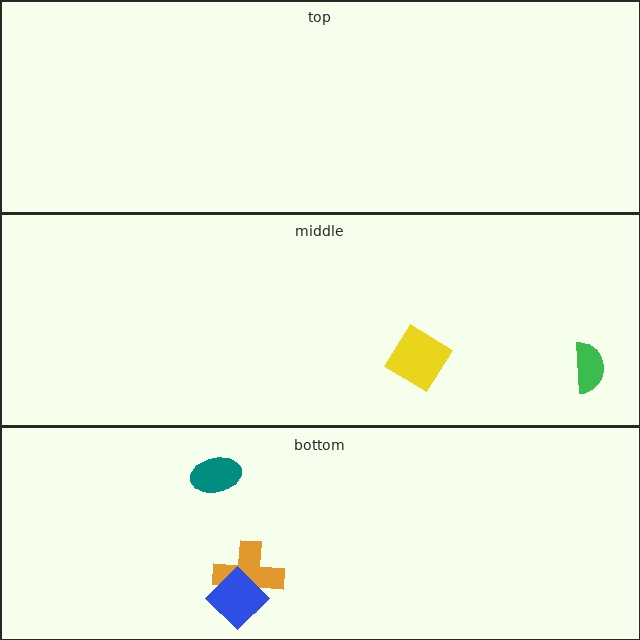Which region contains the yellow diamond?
The middle region.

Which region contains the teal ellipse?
The bottom region.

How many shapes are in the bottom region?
3.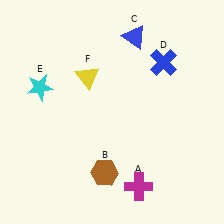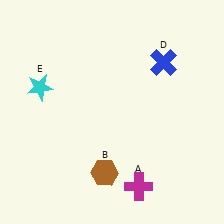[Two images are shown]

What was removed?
The blue triangle (C), the yellow triangle (F) were removed in Image 2.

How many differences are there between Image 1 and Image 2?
There are 2 differences between the two images.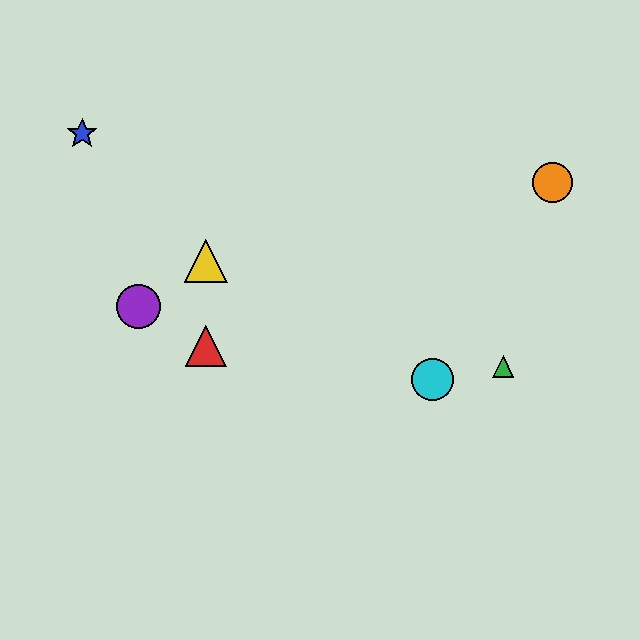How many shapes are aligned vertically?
2 shapes (the red triangle, the yellow triangle) are aligned vertically.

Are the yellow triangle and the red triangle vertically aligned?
Yes, both are at x≈206.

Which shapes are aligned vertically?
The red triangle, the yellow triangle are aligned vertically.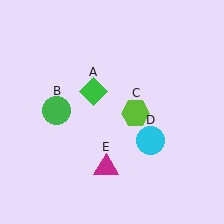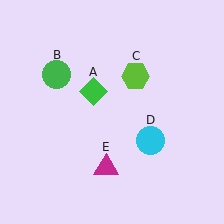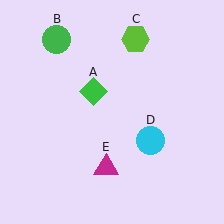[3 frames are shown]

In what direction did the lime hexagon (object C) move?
The lime hexagon (object C) moved up.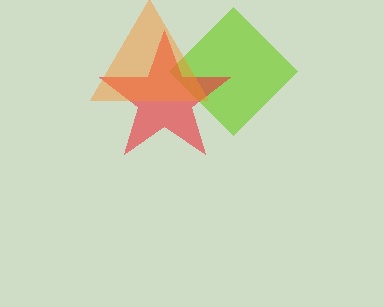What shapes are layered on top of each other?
The layered shapes are: a lime diamond, a red star, an orange triangle.